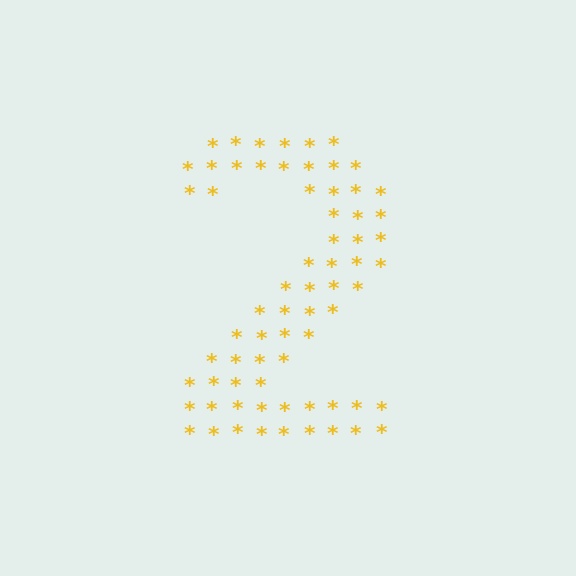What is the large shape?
The large shape is the digit 2.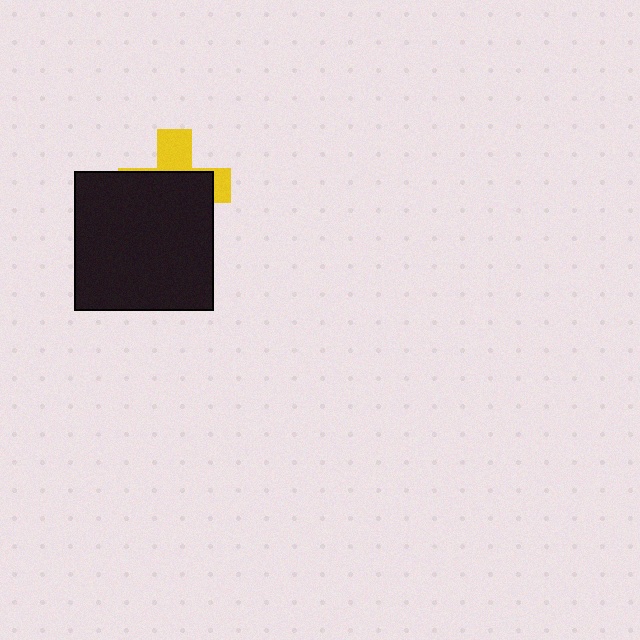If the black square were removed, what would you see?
You would see the complete yellow cross.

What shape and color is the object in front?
The object in front is a black square.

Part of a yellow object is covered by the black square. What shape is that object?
It is a cross.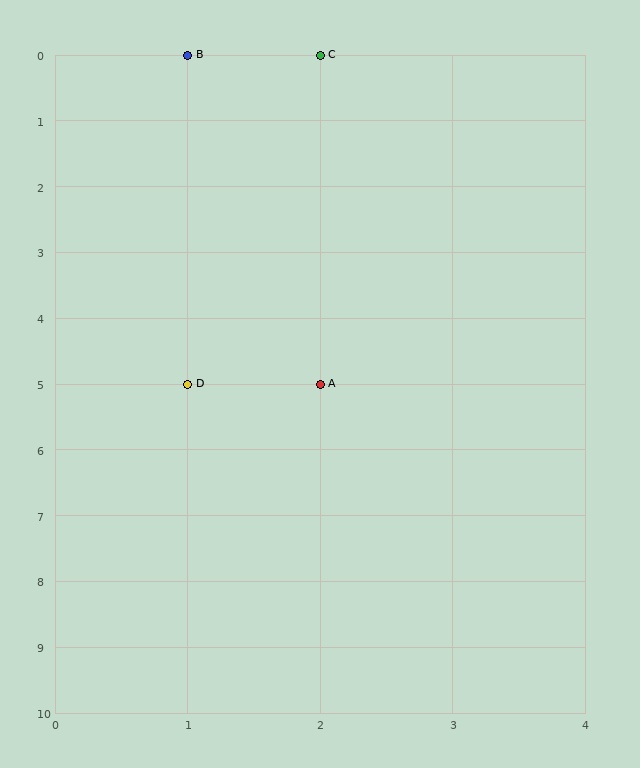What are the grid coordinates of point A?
Point A is at grid coordinates (2, 5).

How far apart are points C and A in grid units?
Points C and A are 5 rows apart.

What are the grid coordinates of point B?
Point B is at grid coordinates (1, 0).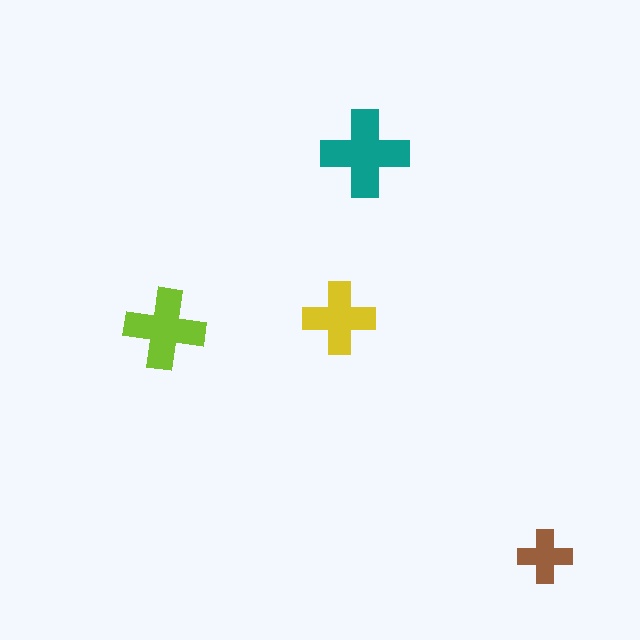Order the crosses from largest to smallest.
the teal one, the lime one, the yellow one, the brown one.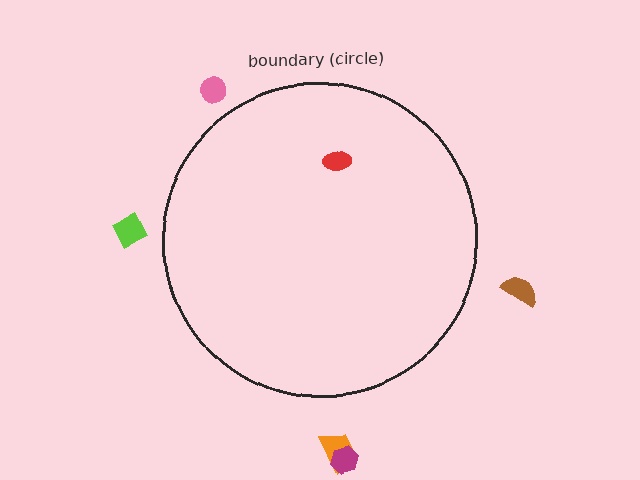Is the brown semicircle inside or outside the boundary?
Outside.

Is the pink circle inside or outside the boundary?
Outside.